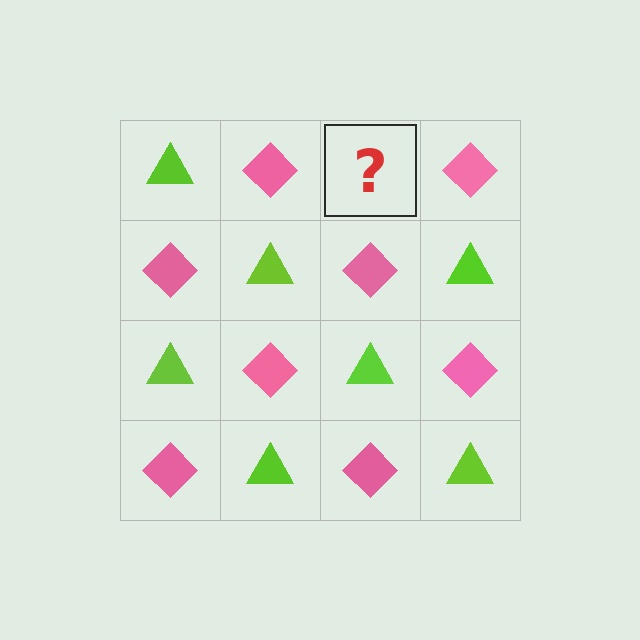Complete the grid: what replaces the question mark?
The question mark should be replaced with a lime triangle.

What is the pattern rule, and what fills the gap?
The rule is that it alternates lime triangle and pink diamond in a checkerboard pattern. The gap should be filled with a lime triangle.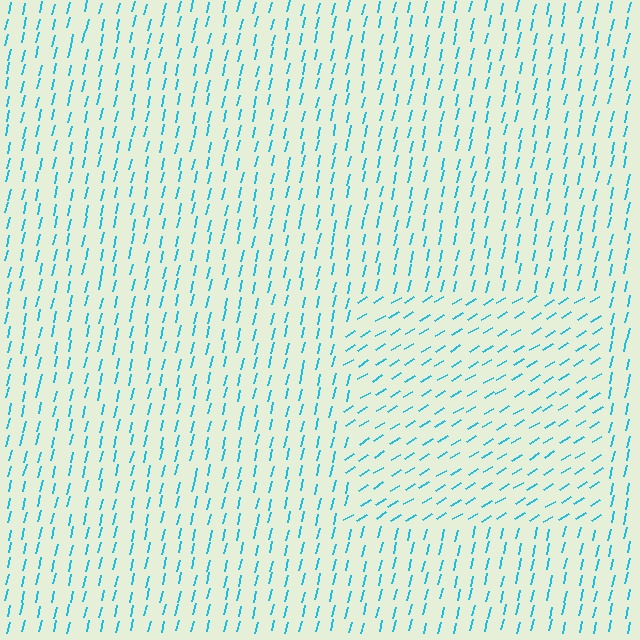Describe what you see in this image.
The image is filled with small cyan line segments. A rectangle region in the image has lines oriented differently from the surrounding lines, creating a visible texture boundary.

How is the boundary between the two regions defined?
The boundary is defined purely by a change in line orientation (approximately 45 degrees difference). All lines are the same color and thickness.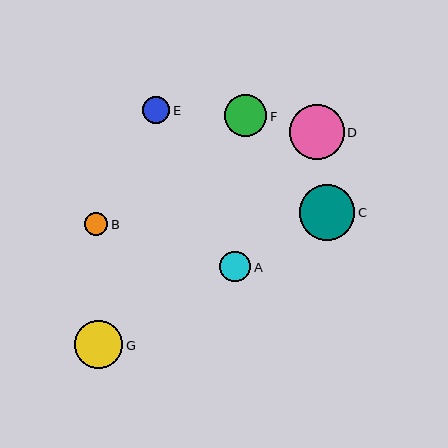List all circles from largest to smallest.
From largest to smallest: D, C, G, F, A, E, B.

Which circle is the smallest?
Circle B is the smallest with a size of approximately 23 pixels.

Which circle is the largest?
Circle D is the largest with a size of approximately 55 pixels.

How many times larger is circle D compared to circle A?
Circle D is approximately 1.8 times the size of circle A.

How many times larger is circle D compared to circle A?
Circle D is approximately 1.8 times the size of circle A.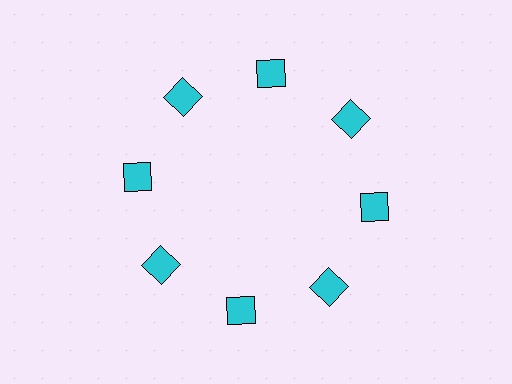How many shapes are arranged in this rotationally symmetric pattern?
There are 8 shapes, arranged in 8 groups of 1.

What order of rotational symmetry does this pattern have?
This pattern has 8-fold rotational symmetry.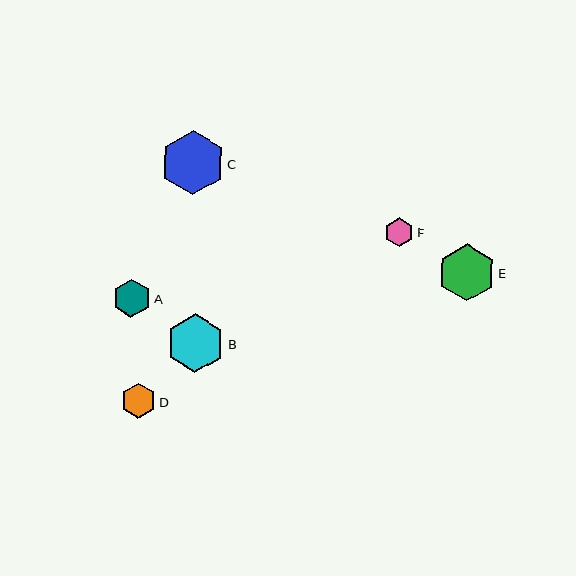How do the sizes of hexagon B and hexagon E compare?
Hexagon B and hexagon E are approximately the same size.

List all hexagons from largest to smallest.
From largest to smallest: C, B, E, A, D, F.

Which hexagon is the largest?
Hexagon C is the largest with a size of approximately 64 pixels.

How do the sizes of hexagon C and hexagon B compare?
Hexagon C and hexagon B are approximately the same size.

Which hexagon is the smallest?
Hexagon F is the smallest with a size of approximately 29 pixels.